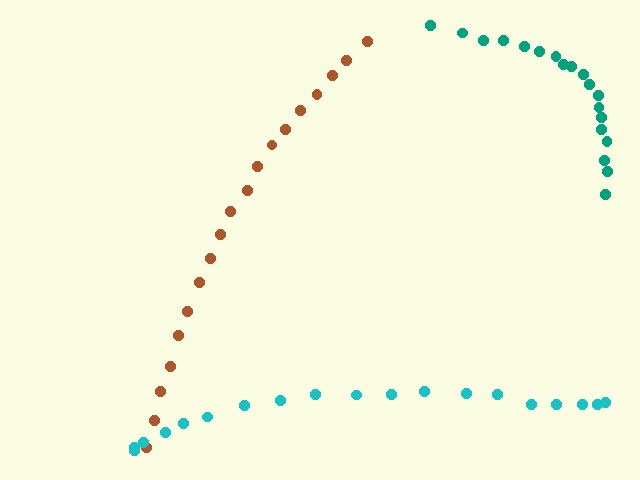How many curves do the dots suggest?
There are 3 distinct paths.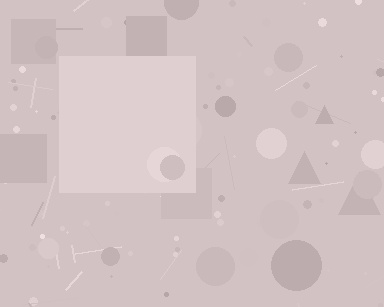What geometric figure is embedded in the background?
A square is embedded in the background.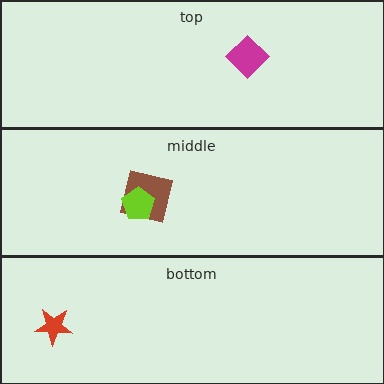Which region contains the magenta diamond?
The top region.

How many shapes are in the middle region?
2.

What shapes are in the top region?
The magenta diamond.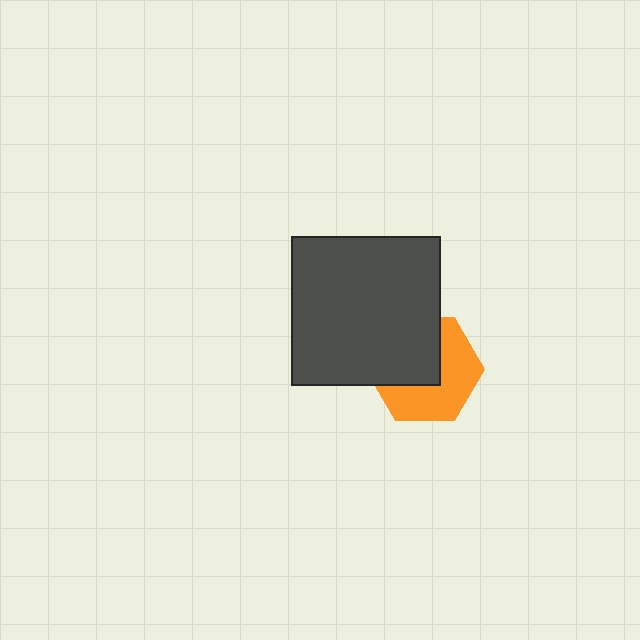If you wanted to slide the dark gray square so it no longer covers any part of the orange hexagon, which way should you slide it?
Slide it toward the upper-left — that is the most direct way to separate the two shapes.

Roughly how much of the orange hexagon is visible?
About half of it is visible (roughly 53%).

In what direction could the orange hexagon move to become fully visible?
The orange hexagon could move toward the lower-right. That would shift it out from behind the dark gray square entirely.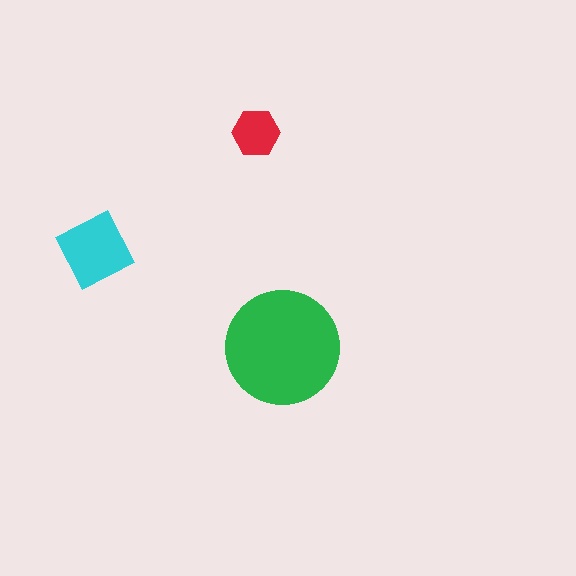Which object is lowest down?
The green circle is bottommost.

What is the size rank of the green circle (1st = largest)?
1st.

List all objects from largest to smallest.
The green circle, the cyan square, the red hexagon.